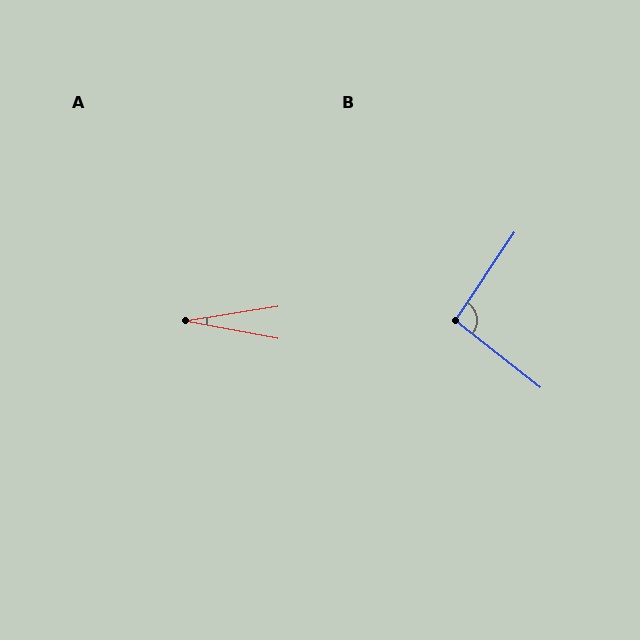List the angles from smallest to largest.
A (19°), B (94°).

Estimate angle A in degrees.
Approximately 19 degrees.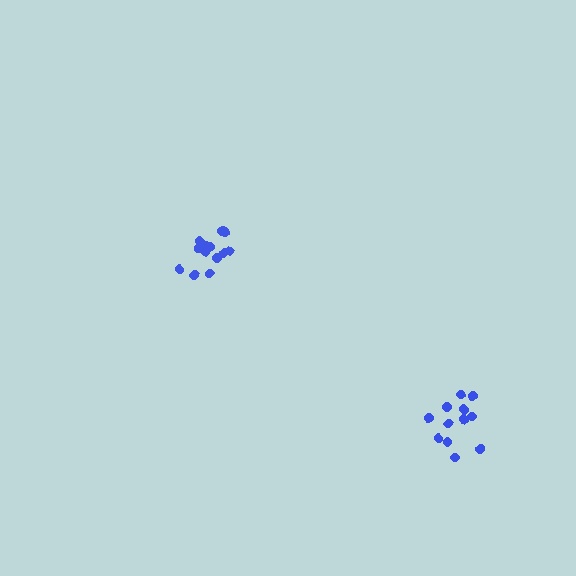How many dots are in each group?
Group 1: 13 dots, Group 2: 12 dots (25 total).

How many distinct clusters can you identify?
There are 2 distinct clusters.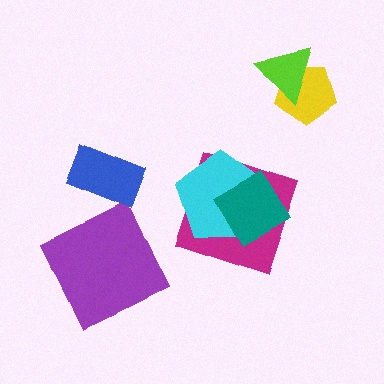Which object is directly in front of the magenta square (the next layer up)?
The cyan pentagon is directly in front of the magenta square.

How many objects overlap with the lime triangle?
1 object overlaps with the lime triangle.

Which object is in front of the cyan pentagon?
The teal diamond is in front of the cyan pentagon.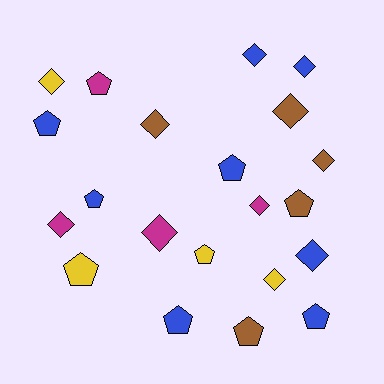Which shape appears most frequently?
Diamond, with 11 objects.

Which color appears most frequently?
Blue, with 8 objects.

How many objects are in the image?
There are 21 objects.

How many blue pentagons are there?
There are 5 blue pentagons.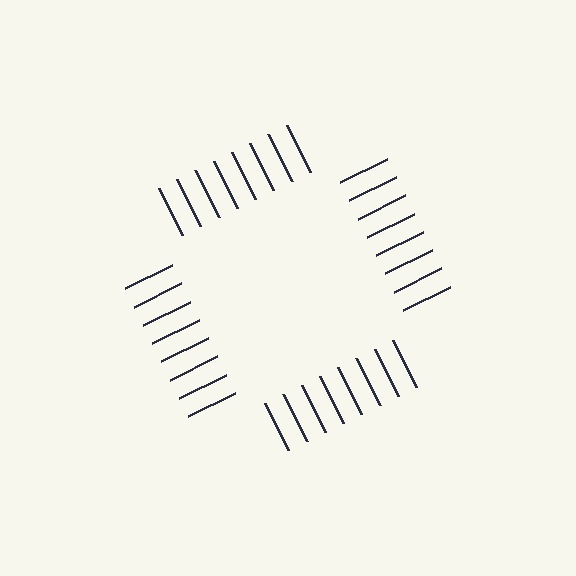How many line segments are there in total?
32 — 8 along each of the 4 edges.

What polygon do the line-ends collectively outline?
An illusory square — the line segments terminate on its edges but no continuous stroke is drawn.